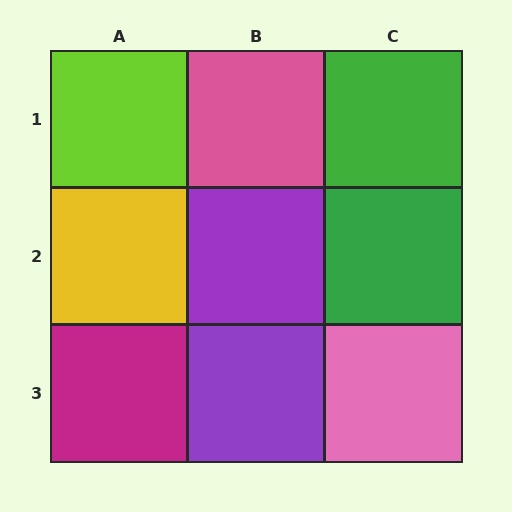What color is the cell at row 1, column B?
Pink.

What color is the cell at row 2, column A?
Yellow.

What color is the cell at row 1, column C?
Green.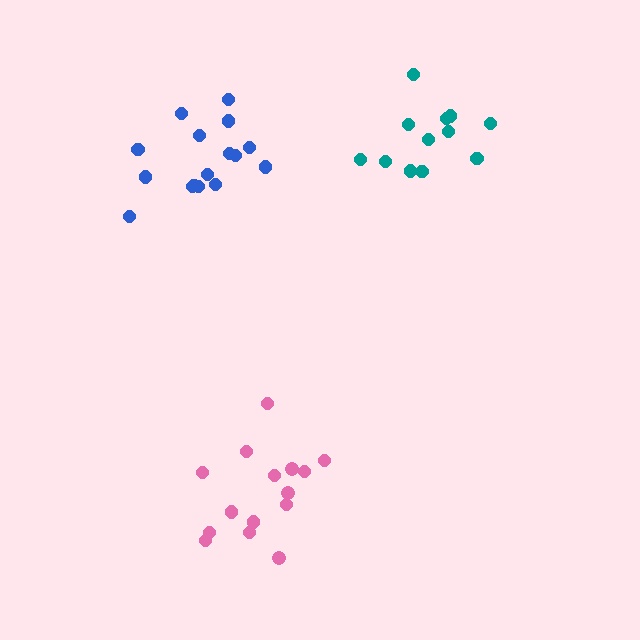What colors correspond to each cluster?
The clusters are colored: pink, teal, blue.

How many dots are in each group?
Group 1: 15 dots, Group 2: 12 dots, Group 3: 16 dots (43 total).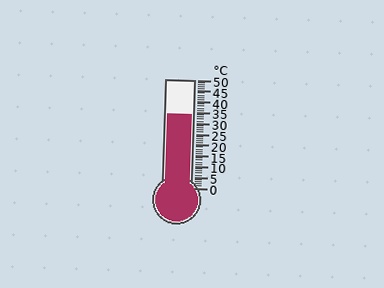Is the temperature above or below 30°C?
The temperature is above 30°C.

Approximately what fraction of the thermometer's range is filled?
The thermometer is filled to approximately 70% of its range.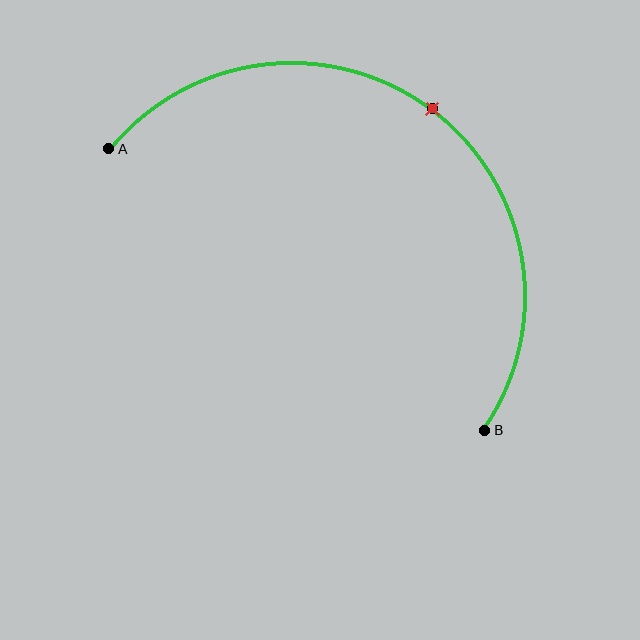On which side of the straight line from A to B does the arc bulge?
The arc bulges above and to the right of the straight line connecting A and B.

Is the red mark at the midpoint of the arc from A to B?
Yes. The red mark lies on the arc at equal arc-length from both A and B — it is the arc midpoint.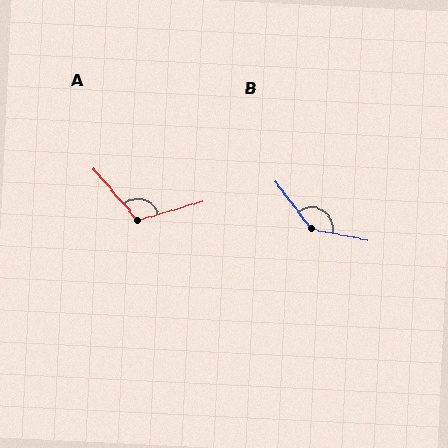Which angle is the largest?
B, at approximately 139 degrees.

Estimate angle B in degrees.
Approximately 139 degrees.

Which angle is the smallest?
A, at approximately 115 degrees.